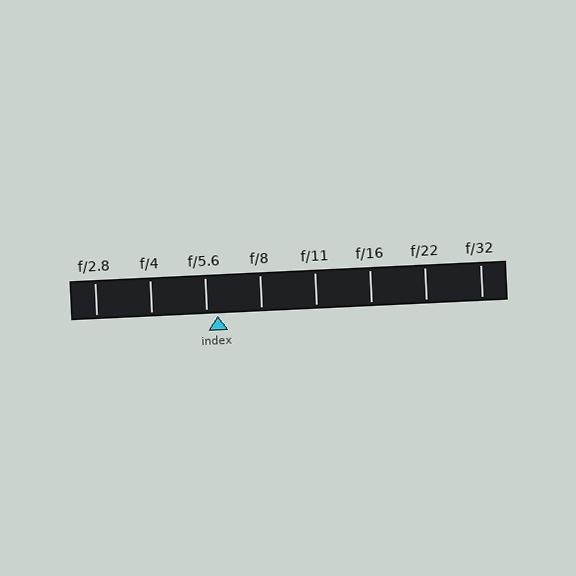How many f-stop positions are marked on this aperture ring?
There are 8 f-stop positions marked.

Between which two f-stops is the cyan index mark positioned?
The index mark is between f/5.6 and f/8.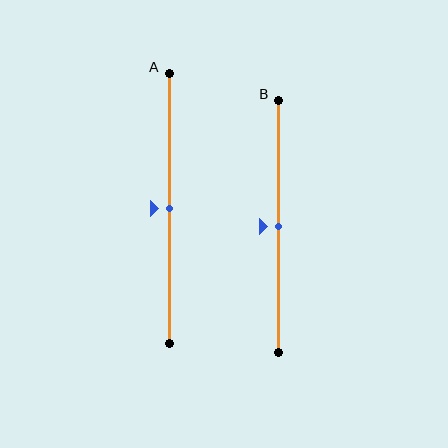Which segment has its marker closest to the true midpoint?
Segment A has its marker closest to the true midpoint.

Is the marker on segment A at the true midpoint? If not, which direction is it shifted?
Yes, the marker on segment A is at the true midpoint.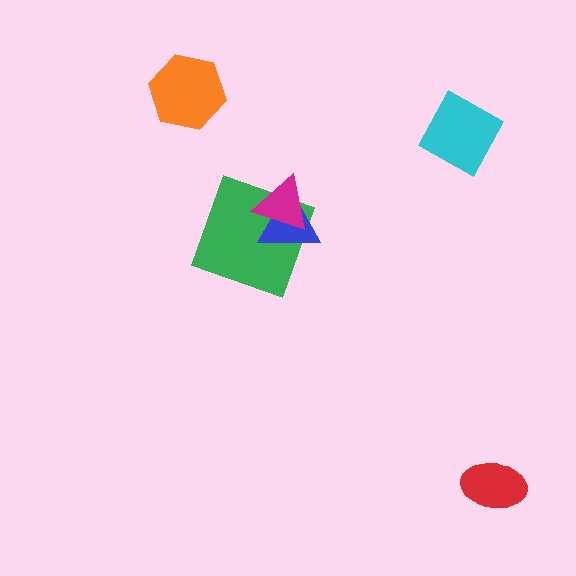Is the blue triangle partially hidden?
Yes, it is partially covered by another shape.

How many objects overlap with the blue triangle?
2 objects overlap with the blue triangle.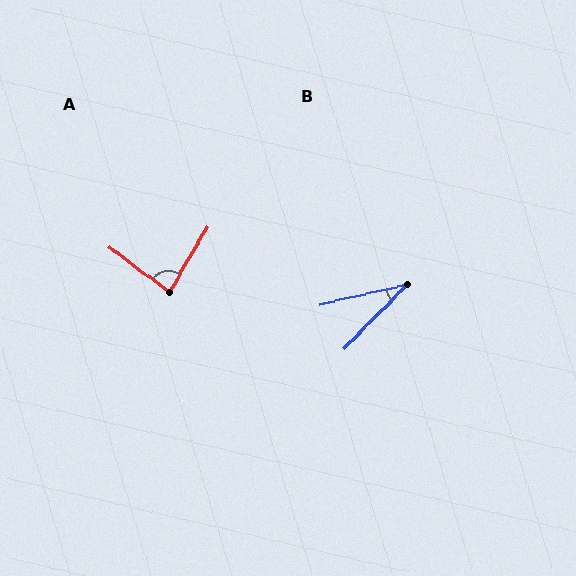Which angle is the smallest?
B, at approximately 32 degrees.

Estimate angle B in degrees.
Approximately 32 degrees.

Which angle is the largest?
A, at approximately 83 degrees.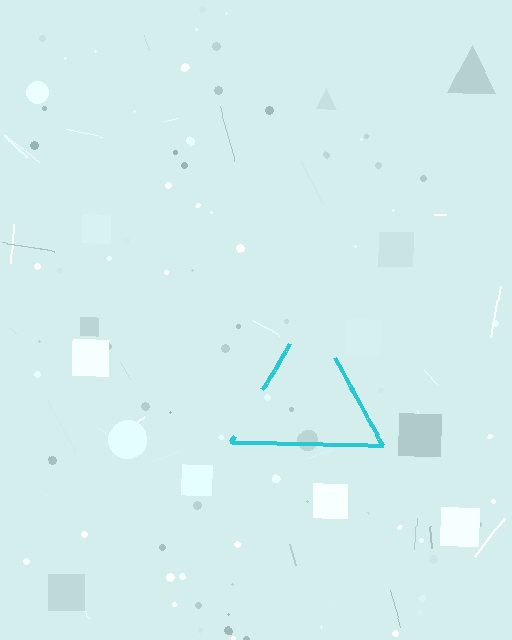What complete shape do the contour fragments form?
The contour fragments form a triangle.